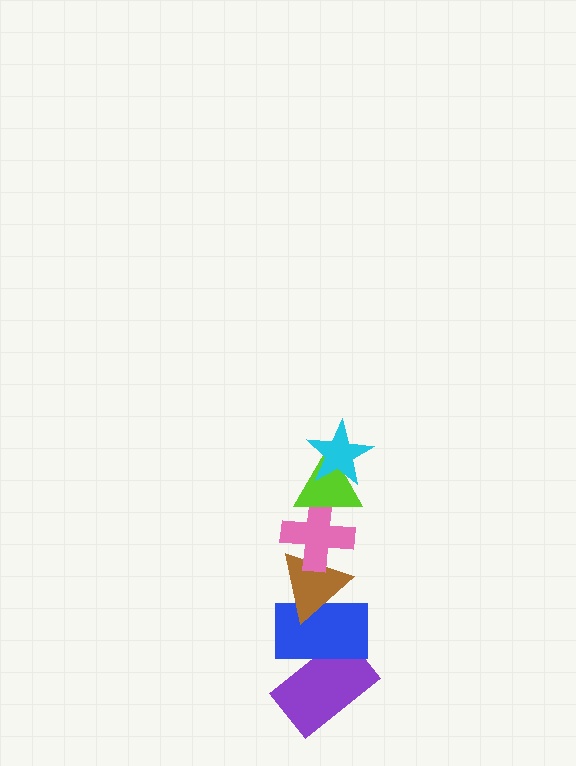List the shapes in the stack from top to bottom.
From top to bottom: the cyan star, the lime triangle, the pink cross, the brown triangle, the blue rectangle, the purple rectangle.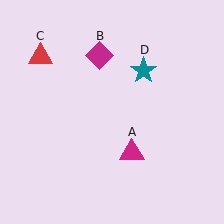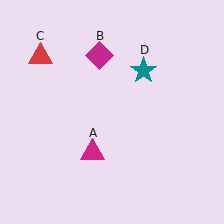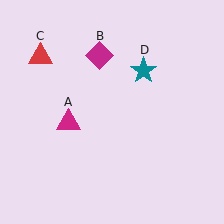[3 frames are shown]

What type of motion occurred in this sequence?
The magenta triangle (object A) rotated clockwise around the center of the scene.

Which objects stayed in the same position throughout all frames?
Magenta diamond (object B) and red triangle (object C) and teal star (object D) remained stationary.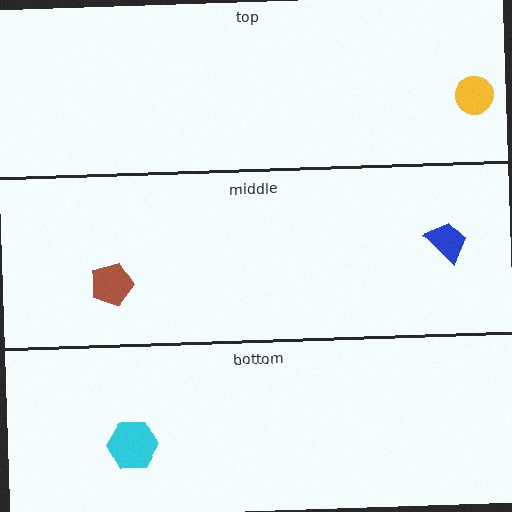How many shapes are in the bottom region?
1.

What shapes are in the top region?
The yellow circle.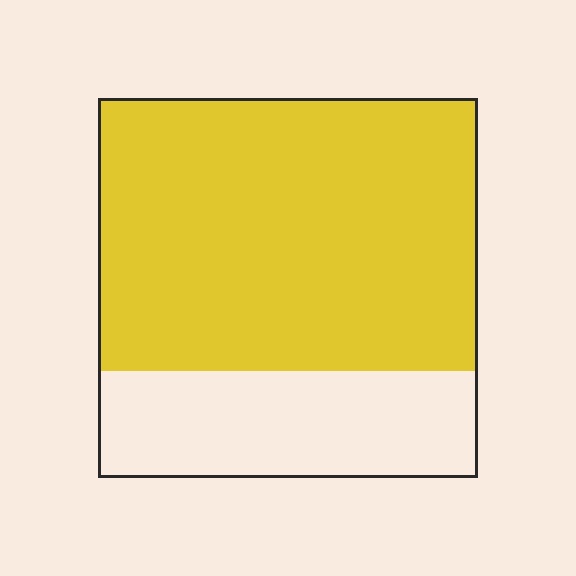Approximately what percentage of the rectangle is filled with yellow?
Approximately 70%.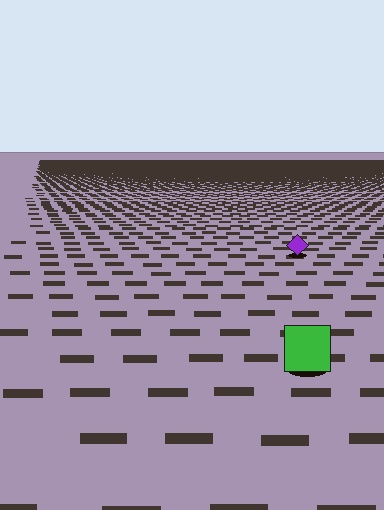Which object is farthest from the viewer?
The purple diamond is farthest from the viewer. It appears smaller and the ground texture around it is denser.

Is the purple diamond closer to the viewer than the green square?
No. The green square is closer — you can tell from the texture gradient: the ground texture is coarser near it.